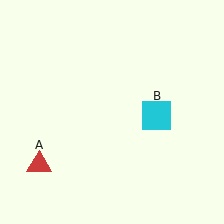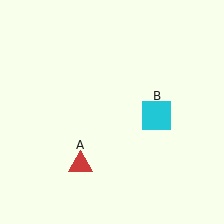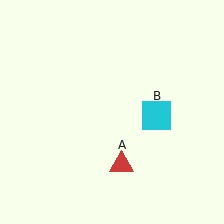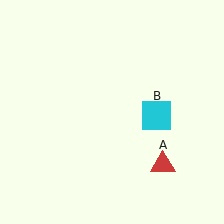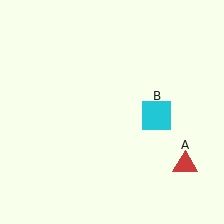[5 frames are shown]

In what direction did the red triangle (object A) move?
The red triangle (object A) moved right.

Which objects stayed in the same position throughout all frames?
Cyan square (object B) remained stationary.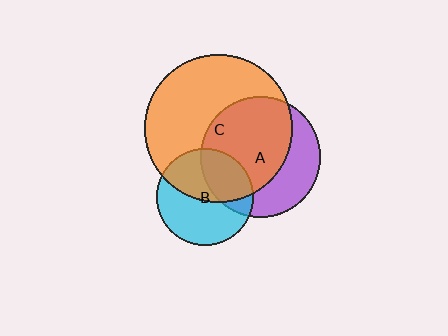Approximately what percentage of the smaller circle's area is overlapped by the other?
Approximately 30%.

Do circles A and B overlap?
Yes.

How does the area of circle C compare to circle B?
Approximately 2.3 times.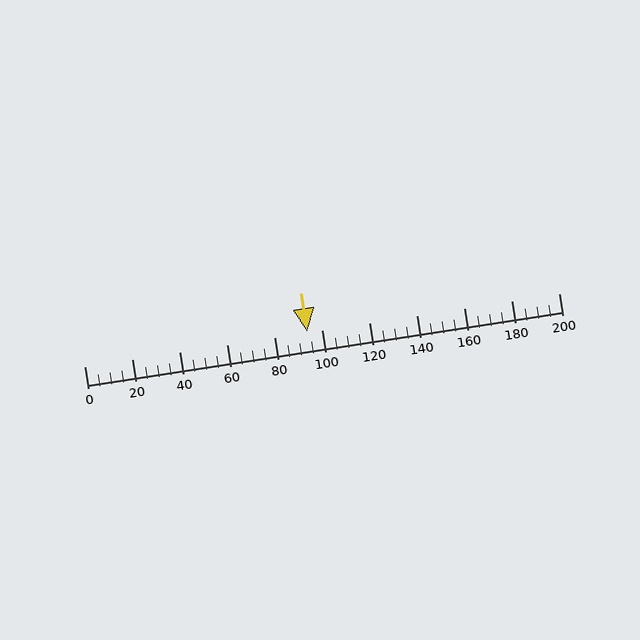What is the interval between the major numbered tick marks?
The major tick marks are spaced 20 units apart.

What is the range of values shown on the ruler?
The ruler shows values from 0 to 200.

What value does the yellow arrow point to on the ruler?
The yellow arrow points to approximately 94.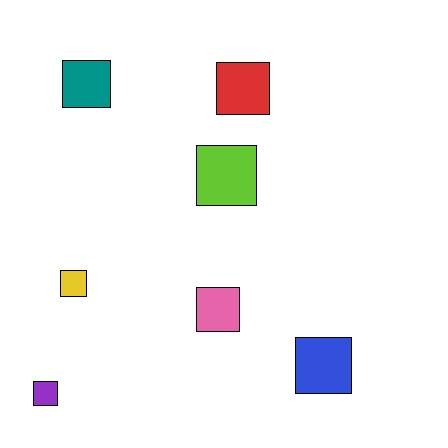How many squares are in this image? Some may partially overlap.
There are 7 squares.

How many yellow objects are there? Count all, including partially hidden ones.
There is 1 yellow object.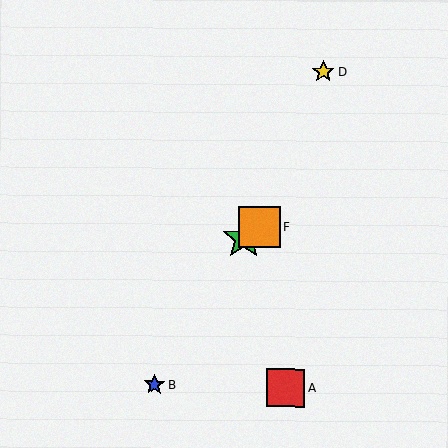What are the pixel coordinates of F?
Object F is at (260, 228).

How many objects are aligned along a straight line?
3 objects (C, E, F) are aligned along a straight line.